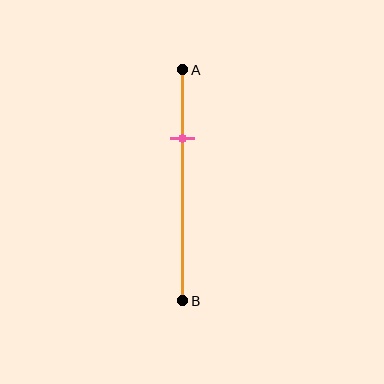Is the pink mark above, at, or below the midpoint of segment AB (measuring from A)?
The pink mark is above the midpoint of segment AB.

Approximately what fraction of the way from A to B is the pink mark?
The pink mark is approximately 30% of the way from A to B.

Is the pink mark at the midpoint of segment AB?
No, the mark is at about 30% from A, not at the 50% midpoint.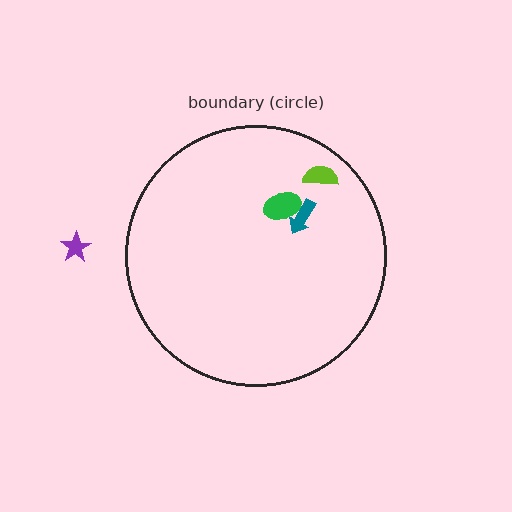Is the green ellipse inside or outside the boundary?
Inside.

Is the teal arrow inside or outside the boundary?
Inside.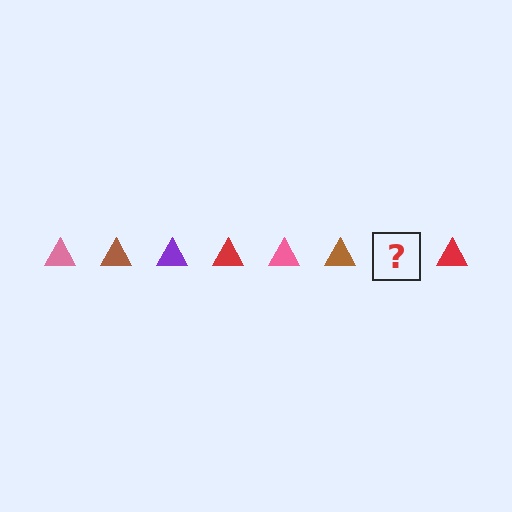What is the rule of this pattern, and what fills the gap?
The rule is that the pattern cycles through pink, brown, purple, red triangles. The gap should be filled with a purple triangle.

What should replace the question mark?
The question mark should be replaced with a purple triangle.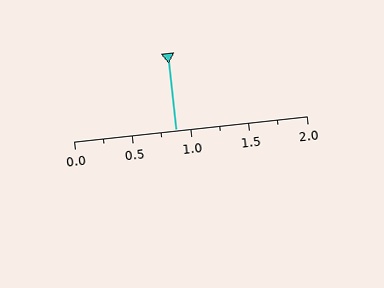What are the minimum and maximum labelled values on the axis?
The axis runs from 0.0 to 2.0.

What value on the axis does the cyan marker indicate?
The marker indicates approximately 0.88.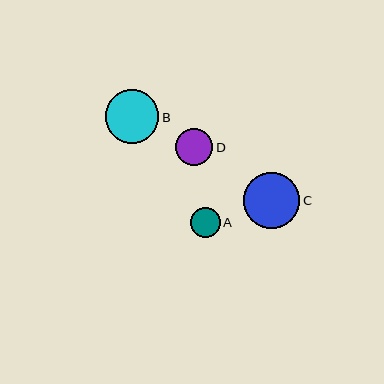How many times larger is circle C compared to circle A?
Circle C is approximately 1.9 times the size of circle A.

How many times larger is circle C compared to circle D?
Circle C is approximately 1.5 times the size of circle D.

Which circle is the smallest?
Circle A is the smallest with a size of approximately 30 pixels.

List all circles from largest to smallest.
From largest to smallest: C, B, D, A.